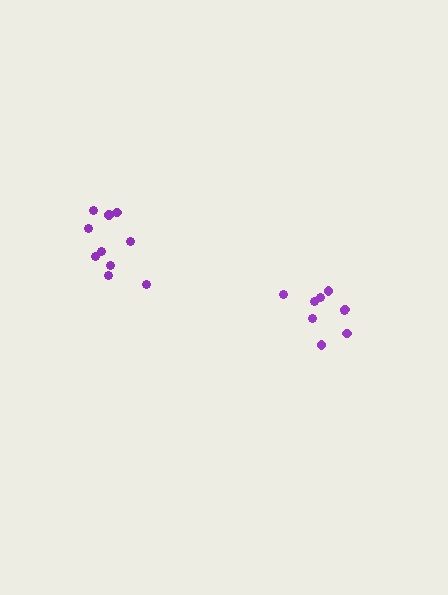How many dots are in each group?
Group 1: 9 dots, Group 2: 10 dots (19 total).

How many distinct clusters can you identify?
There are 2 distinct clusters.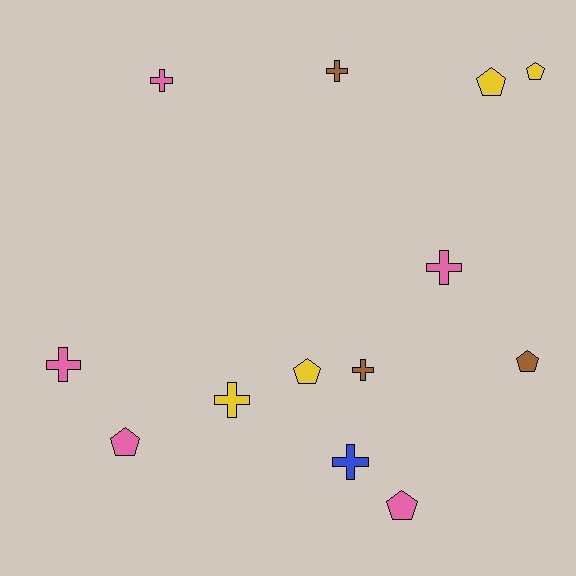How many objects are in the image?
There are 13 objects.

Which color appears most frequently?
Pink, with 5 objects.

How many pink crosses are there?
There are 3 pink crosses.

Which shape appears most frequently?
Cross, with 7 objects.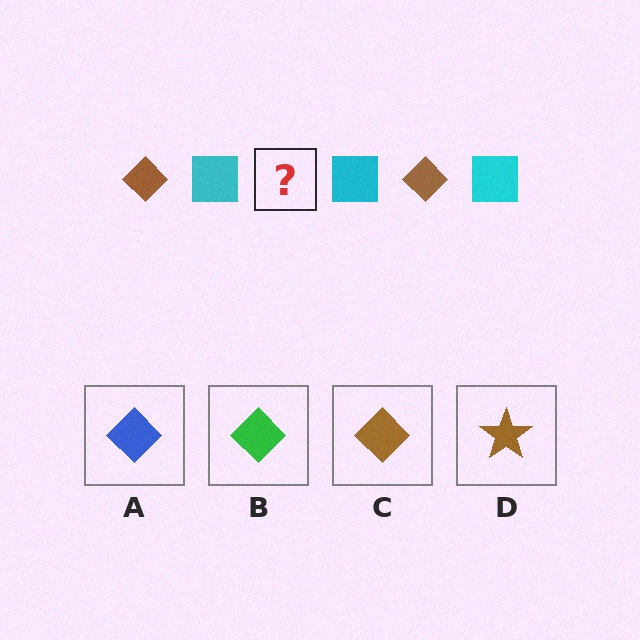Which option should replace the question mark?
Option C.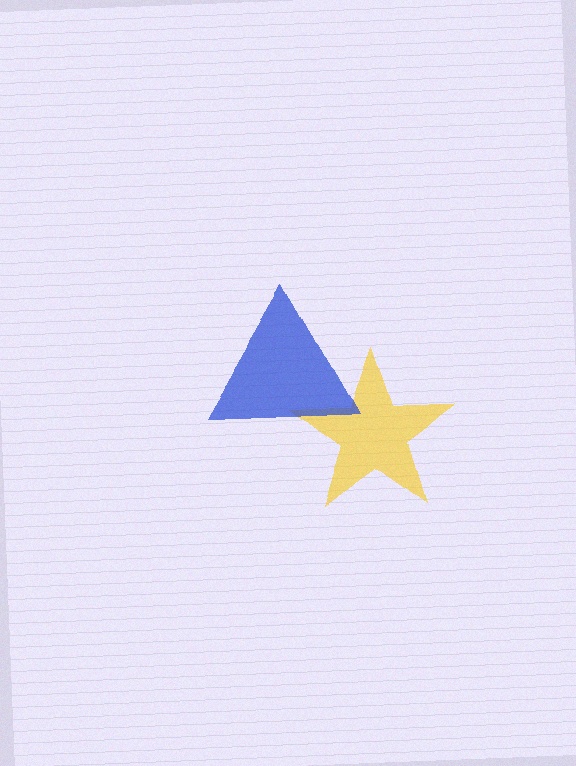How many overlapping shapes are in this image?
There are 2 overlapping shapes in the image.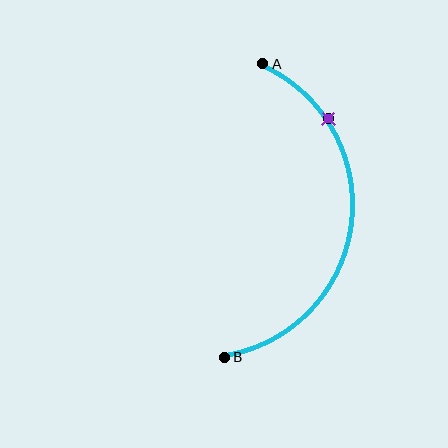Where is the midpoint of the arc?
The arc midpoint is the point on the curve farthest from the straight line joining A and B. It sits to the right of that line.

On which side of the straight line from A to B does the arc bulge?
The arc bulges to the right of the straight line connecting A and B.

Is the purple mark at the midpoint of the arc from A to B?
No. The purple mark lies on the arc but is closer to endpoint A. The arc midpoint would be at the point on the curve equidistant along the arc from both A and B.